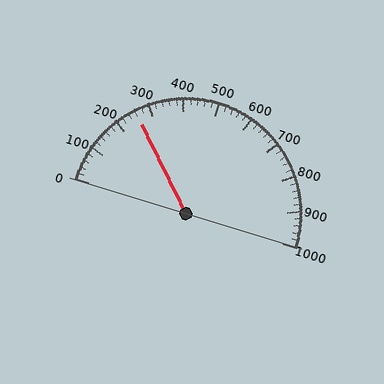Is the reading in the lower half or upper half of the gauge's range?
The reading is in the lower half of the range (0 to 1000).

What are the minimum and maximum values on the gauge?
The gauge ranges from 0 to 1000.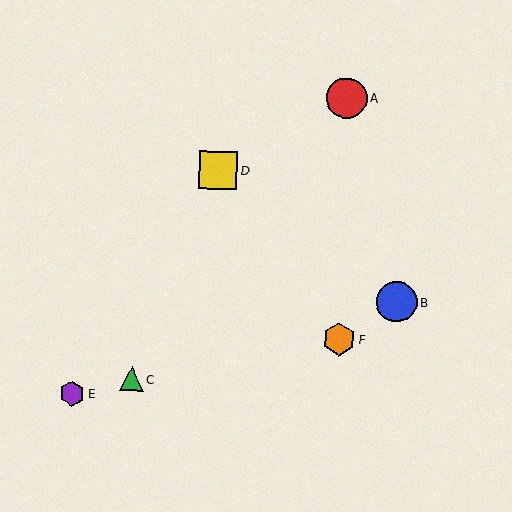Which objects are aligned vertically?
Objects A, F are aligned vertically.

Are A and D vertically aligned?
No, A is at x≈347 and D is at x≈218.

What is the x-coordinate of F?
Object F is at x≈339.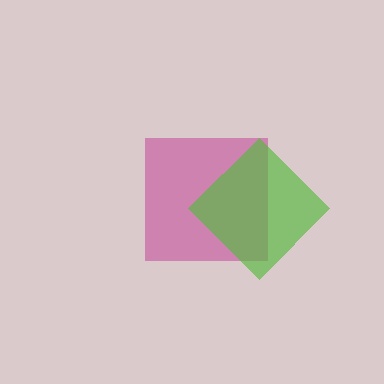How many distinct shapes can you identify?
There are 2 distinct shapes: a magenta square, a lime diamond.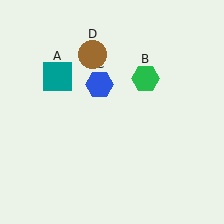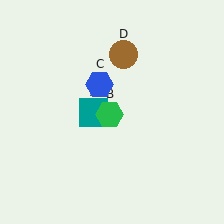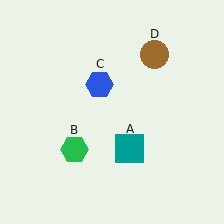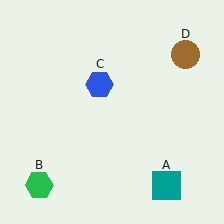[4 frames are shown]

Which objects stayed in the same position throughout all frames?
Blue hexagon (object C) remained stationary.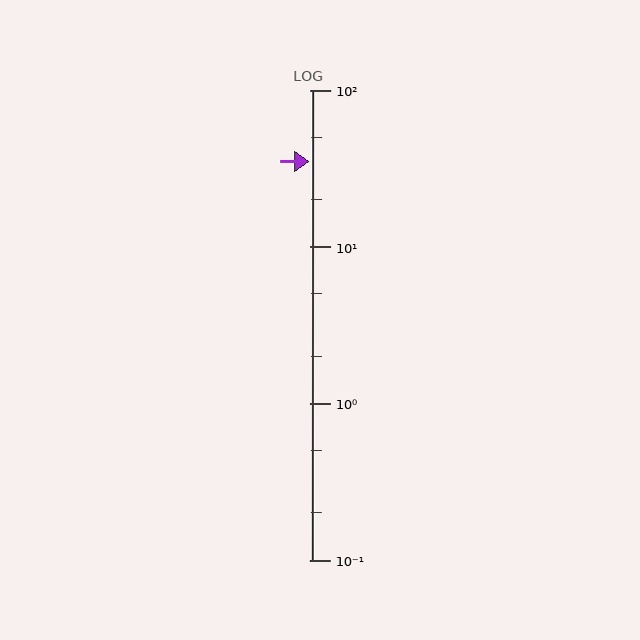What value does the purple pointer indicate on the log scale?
The pointer indicates approximately 35.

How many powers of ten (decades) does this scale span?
The scale spans 3 decades, from 0.1 to 100.